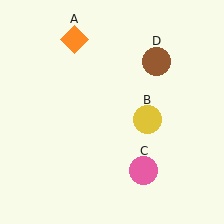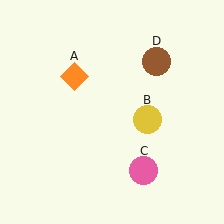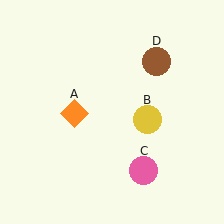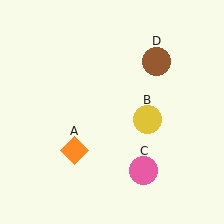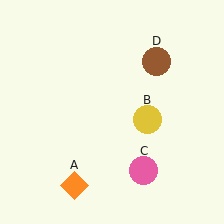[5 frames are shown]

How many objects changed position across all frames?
1 object changed position: orange diamond (object A).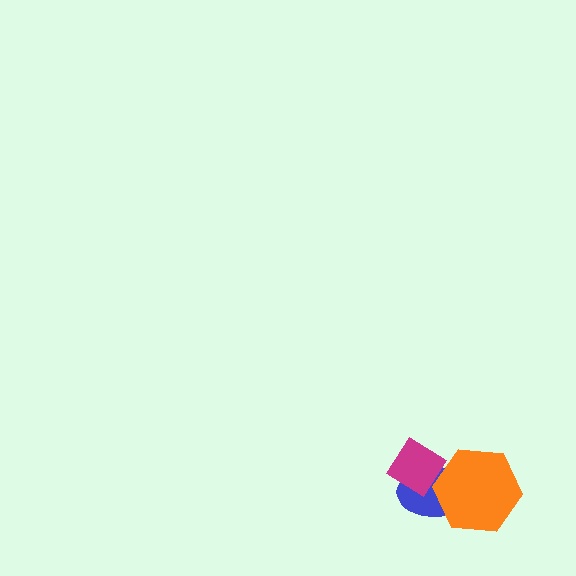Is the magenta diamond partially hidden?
No, no other shape covers it.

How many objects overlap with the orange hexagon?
2 objects overlap with the orange hexagon.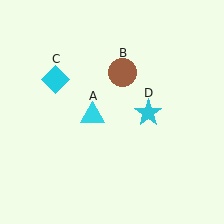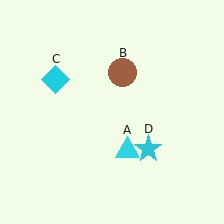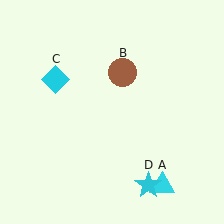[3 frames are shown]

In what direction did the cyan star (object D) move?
The cyan star (object D) moved down.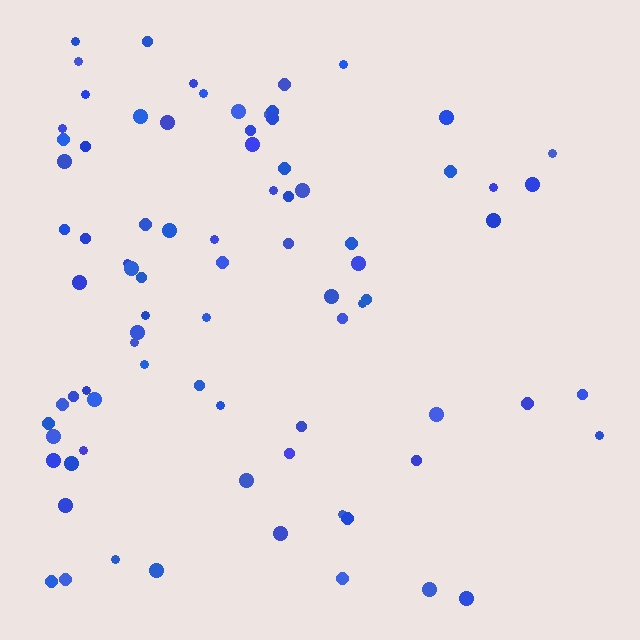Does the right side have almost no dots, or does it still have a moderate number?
Still a moderate number, just noticeably fewer than the left.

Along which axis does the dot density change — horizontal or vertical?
Horizontal.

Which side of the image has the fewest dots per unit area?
The right.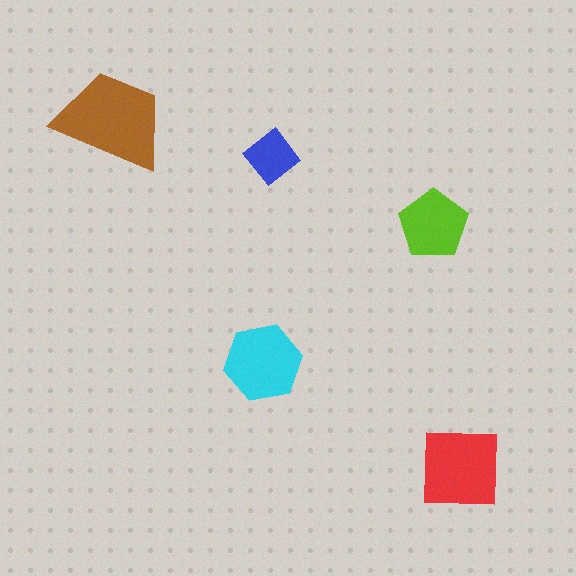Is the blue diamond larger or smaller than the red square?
Smaller.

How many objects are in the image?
There are 5 objects in the image.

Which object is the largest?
The brown trapezoid.